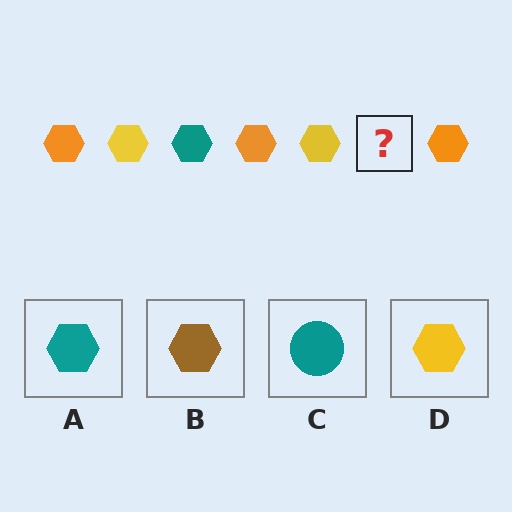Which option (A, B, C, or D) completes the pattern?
A.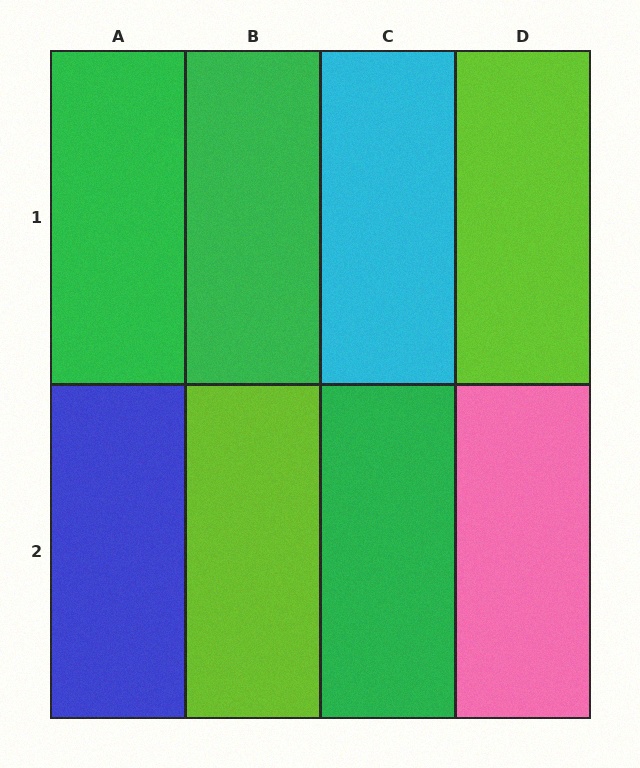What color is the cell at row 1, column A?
Green.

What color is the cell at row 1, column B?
Green.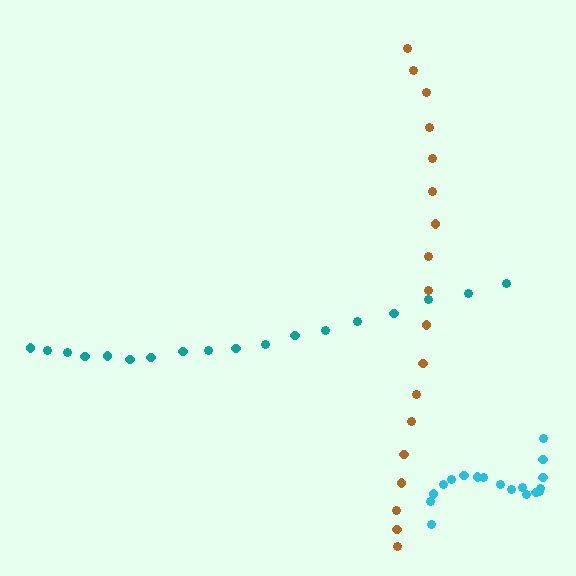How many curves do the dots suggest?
There are 3 distinct paths.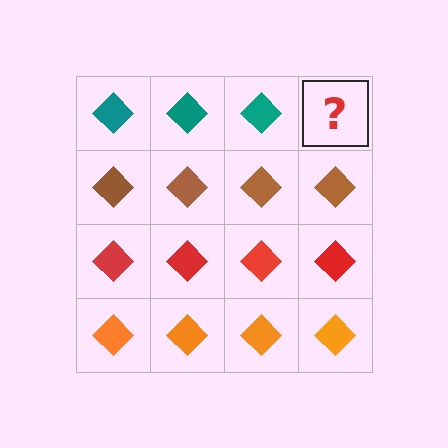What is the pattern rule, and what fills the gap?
The rule is that each row has a consistent color. The gap should be filled with a teal diamond.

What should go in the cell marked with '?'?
The missing cell should contain a teal diamond.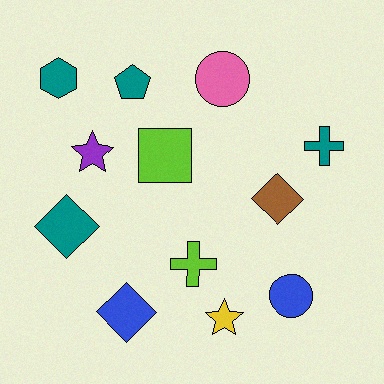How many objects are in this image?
There are 12 objects.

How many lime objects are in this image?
There are 2 lime objects.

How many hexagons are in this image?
There is 1 hexagon.